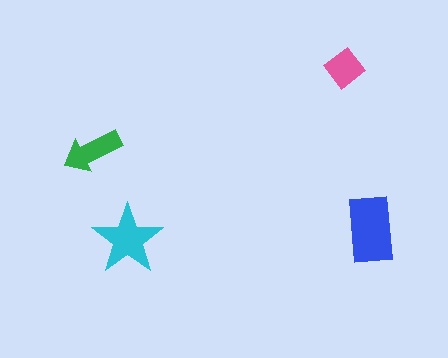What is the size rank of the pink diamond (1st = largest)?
4th.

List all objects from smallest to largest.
The pink diamond, the green arrow, the cyan star, the blue rectangle.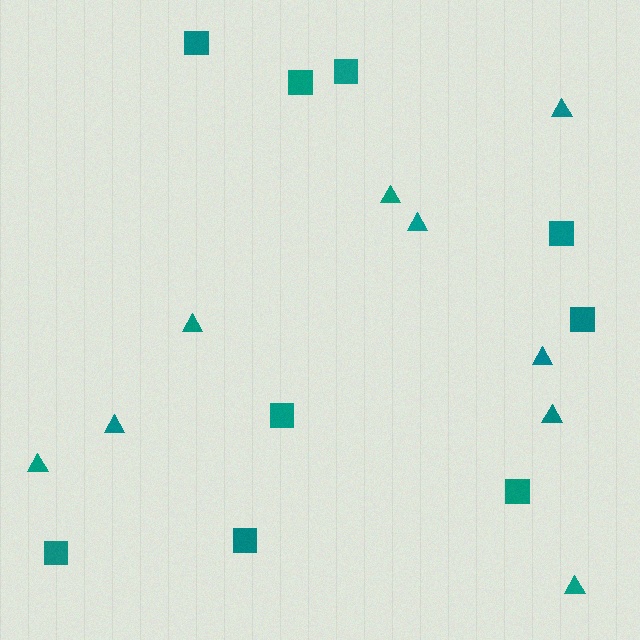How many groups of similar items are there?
There are 2 groups: one group of triangles (9) and one group of squares (9).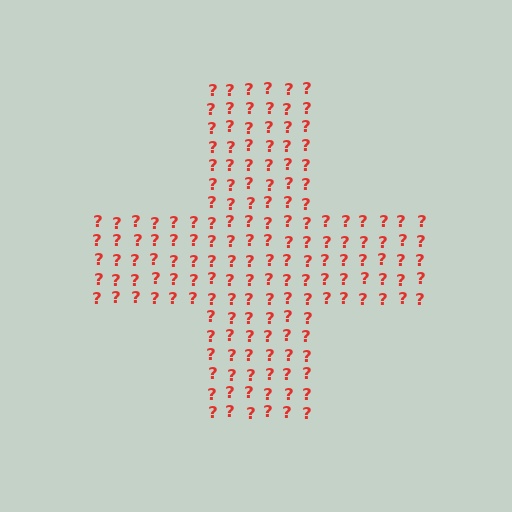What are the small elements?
The small elements are question marks.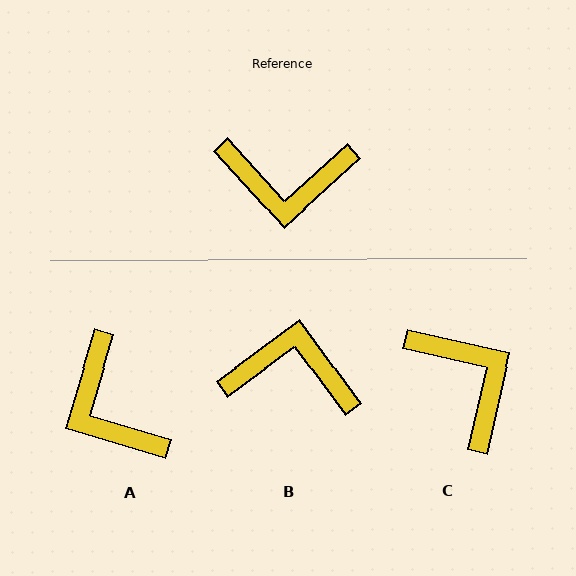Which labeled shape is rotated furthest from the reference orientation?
B, about 174 degrees away.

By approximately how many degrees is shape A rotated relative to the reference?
Approximately 59 degrees clockwise.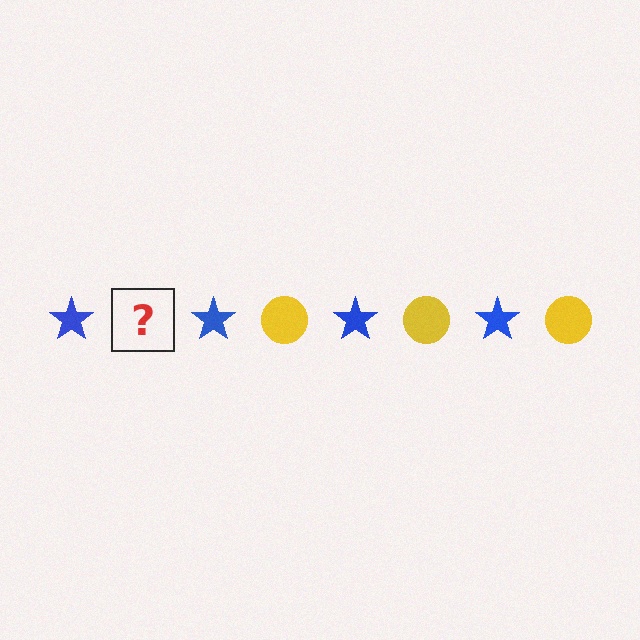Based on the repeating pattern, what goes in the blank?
The blank should be a yellow circle.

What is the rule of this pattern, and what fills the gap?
The rule is that the pattern alternates between blue star and yellow circle. The gap should be filled with a yellow circle.